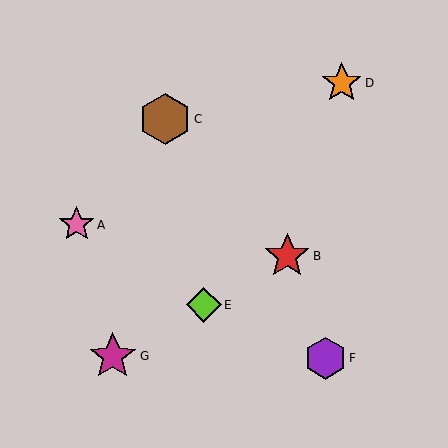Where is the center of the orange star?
The center of the orange star is at (342, 83).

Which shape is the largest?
The brown hexagon (labeled C) is the largest.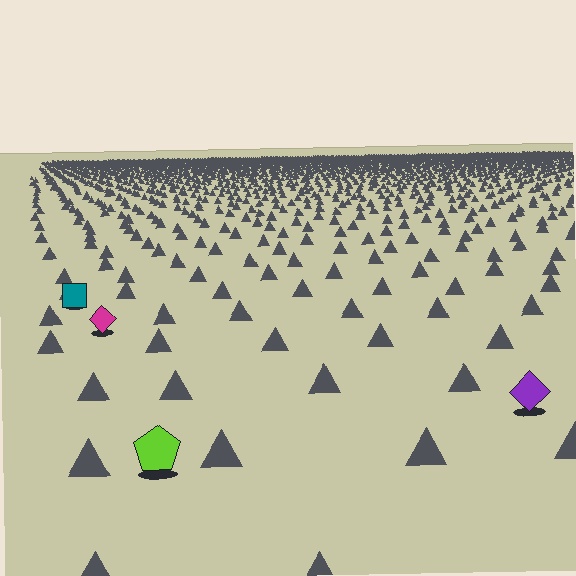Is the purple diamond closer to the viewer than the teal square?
Yes. The purple diamond is closer — you can tell from the texture gradient: the ground texture is coarser near it.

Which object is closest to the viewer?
The lime pentagon is closest. The texture marks near it are larger and more spread out.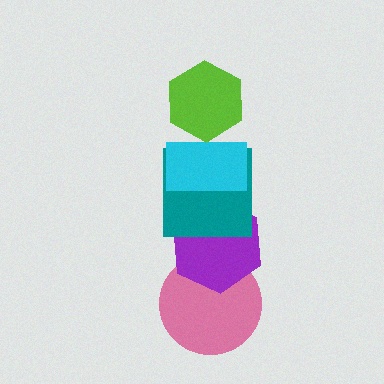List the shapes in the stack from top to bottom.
From top to bottom: the lime hexagon, the cyan rectangle, the teal square, the purple hexagon, the pink circle.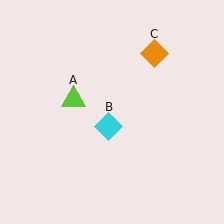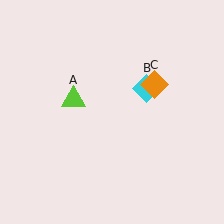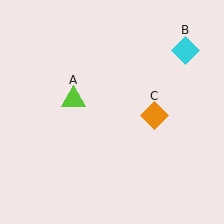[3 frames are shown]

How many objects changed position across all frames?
2 objects changed position: cyan diamond (object B), orange diamond (object C).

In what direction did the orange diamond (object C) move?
The orange diamond (object C) moved down.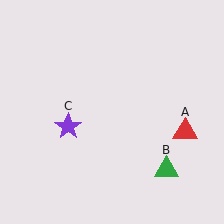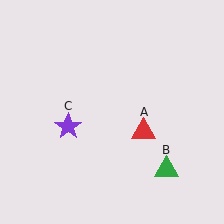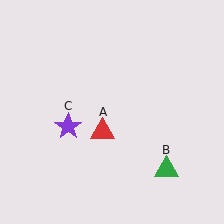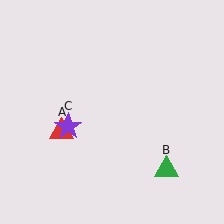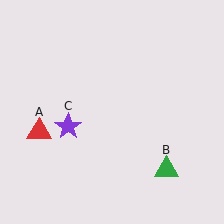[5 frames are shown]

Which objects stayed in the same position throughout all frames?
Green triangle (object B) and purple star (object C) remained stationary.